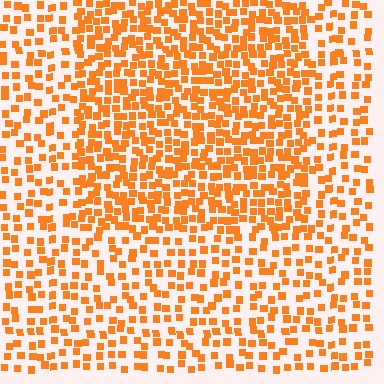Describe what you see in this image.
The image contains small orange elements arranged at two different densities. A rectangle-shaped region is visible where the elements are more densely packed than the surrounding area.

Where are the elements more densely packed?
The elements are more densely packed inside the rectangle boundary.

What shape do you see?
I see a rectangle.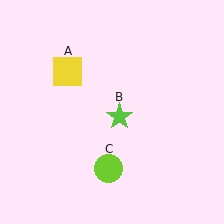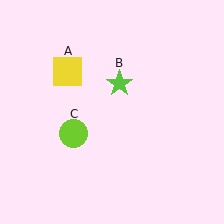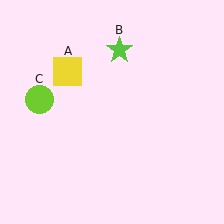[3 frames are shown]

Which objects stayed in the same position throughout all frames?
Yellow square (object A) remained stationary.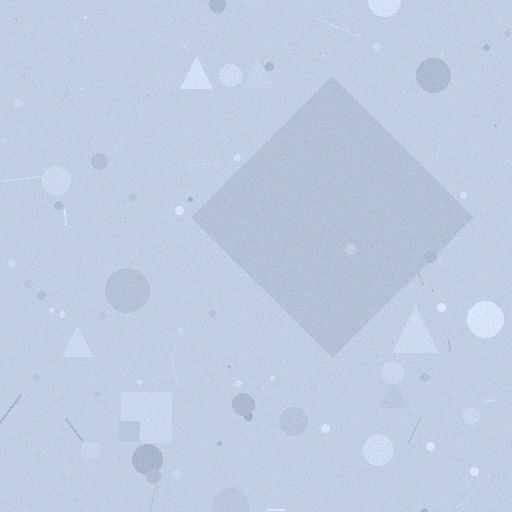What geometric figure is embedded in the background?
A diamond is embedded in the background.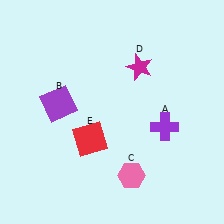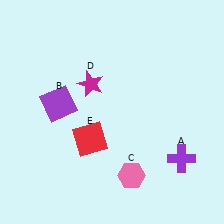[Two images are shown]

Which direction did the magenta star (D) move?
The magenta star (D) moved left.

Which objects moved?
The objects that moved are: the purple cross (A), the magenta star (D).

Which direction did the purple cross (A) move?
The purple cross (A) moved down.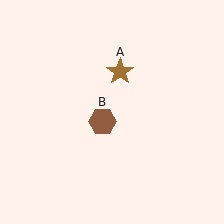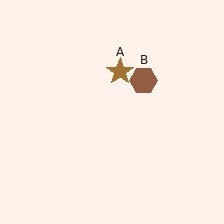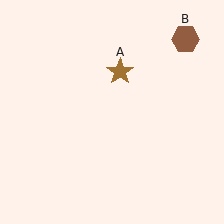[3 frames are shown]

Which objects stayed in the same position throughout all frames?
Brown star (object A) remained stationary.